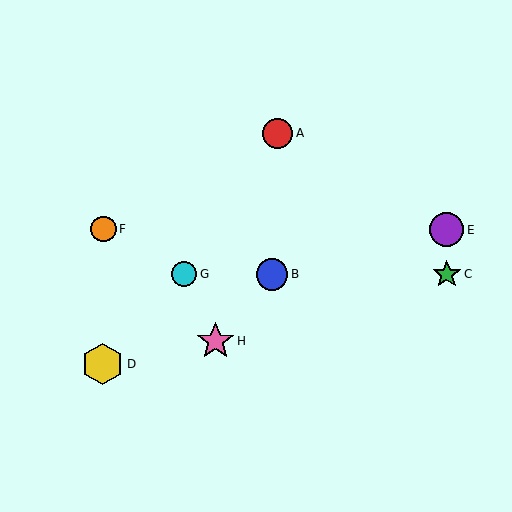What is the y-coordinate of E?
Object E is at y≈230.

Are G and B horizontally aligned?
Yes, both are at y≈274.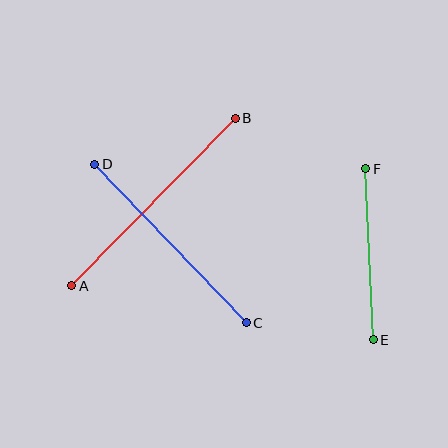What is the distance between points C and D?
The distance is approximately 220 pixels.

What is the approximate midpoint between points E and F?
The midpoint is at approximately (369, 254) pixels.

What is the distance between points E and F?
The distance is approximately 171 pixels.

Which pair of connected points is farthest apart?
Points A and B are farthest apart.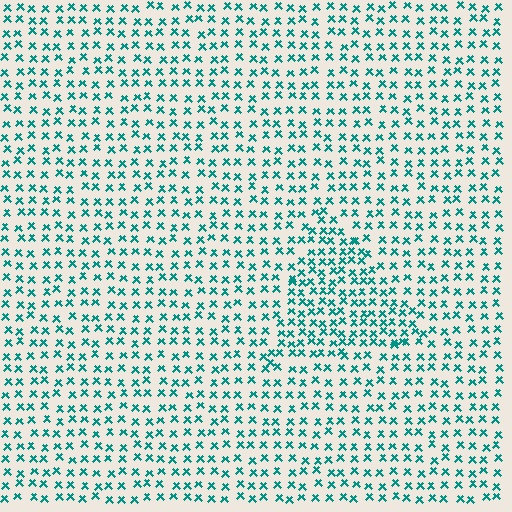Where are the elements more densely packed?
The elements are more densely packed inside the triangle boundary.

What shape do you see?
I see a triangle.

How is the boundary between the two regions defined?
The boundary is defined by a change in element density (approximately 1.6x ratio). All elements are the same color, size, and shape.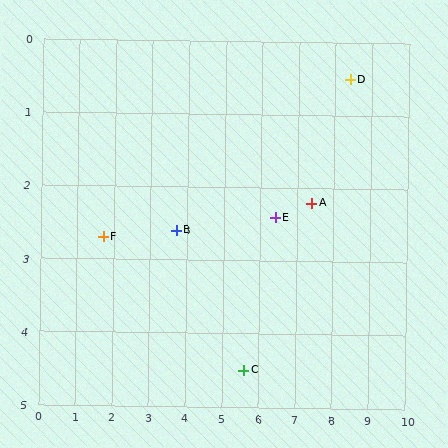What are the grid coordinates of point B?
Point B is at approximately (3.7, 2.6).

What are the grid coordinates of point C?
Point C is at approximately (5.6, 4.5).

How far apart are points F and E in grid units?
Points F and E are about 4.7 grid units apart.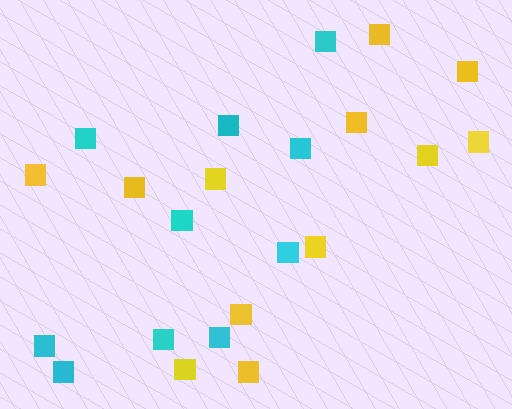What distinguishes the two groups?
There are 2 groups: one group of yellow squares (12) and one group of cyan squares (10).